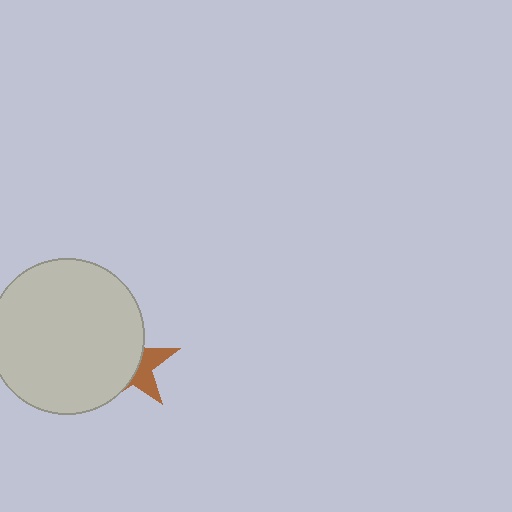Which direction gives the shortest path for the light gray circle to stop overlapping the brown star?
Moving left gives the shortest separation.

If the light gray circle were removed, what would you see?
You would see the complete brown star.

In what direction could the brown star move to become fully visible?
The brown star could move right. That would shift it out from behind the light gray circle entirely.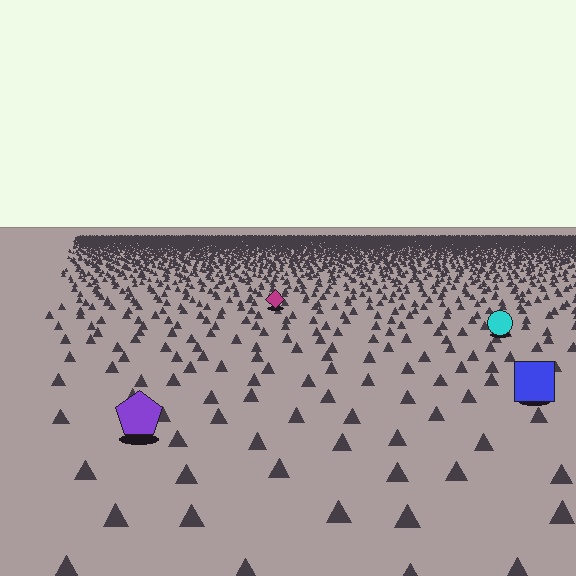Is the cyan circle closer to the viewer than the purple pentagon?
No. The purple pentagon is closer — you can tell from the texture gradient: the ground texture is coarser near it.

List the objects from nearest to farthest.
From nearest to farthest: the purple pentagon, the blue square, the cyan circle, the magenta diamond.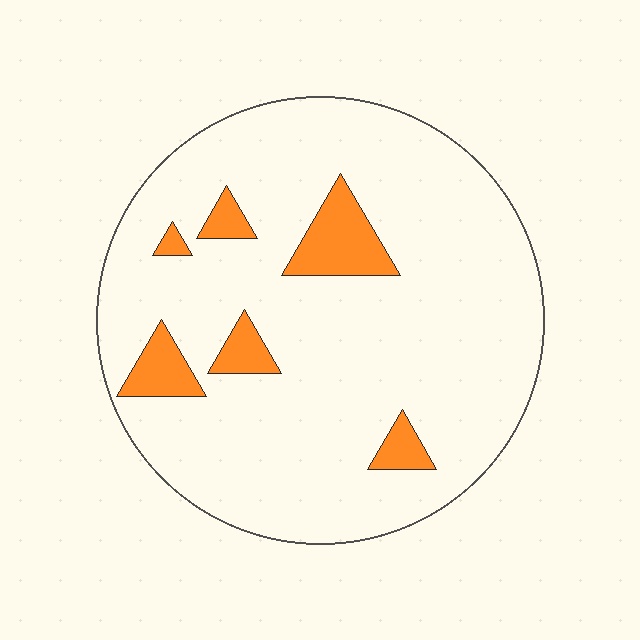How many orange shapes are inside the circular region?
6.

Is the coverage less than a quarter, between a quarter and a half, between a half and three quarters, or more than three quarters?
Less than a quarter.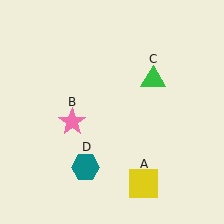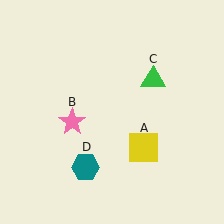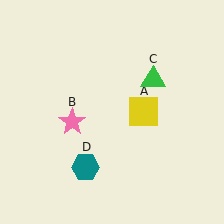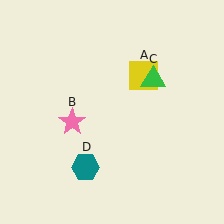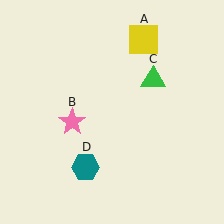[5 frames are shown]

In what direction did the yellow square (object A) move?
The yellow square (object A) moved up.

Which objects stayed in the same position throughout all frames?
Pink star (object B) and green triangle (object C) and teal hexagon (object D) remained stationary.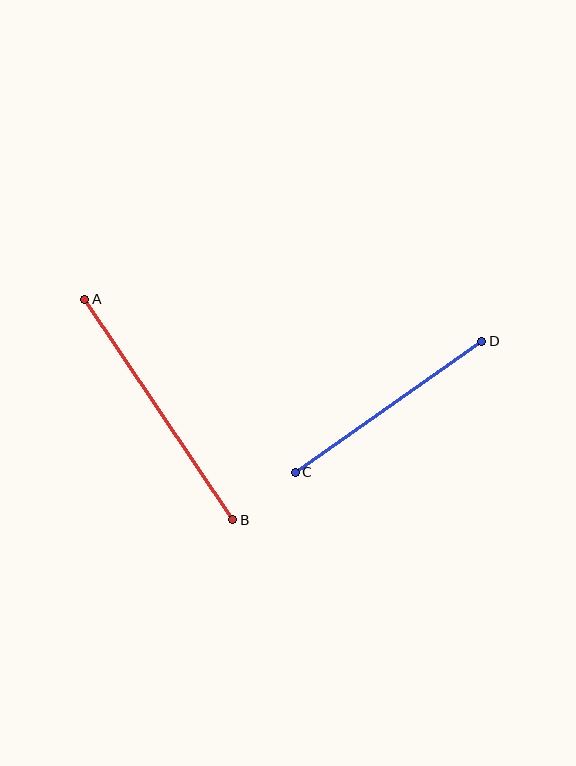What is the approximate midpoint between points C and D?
The midpoint is at approximately (389, 407) pixels.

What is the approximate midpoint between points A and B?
The midpoint is at approximately (159, 409) pixels.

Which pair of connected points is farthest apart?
Points A and B are farthest apart.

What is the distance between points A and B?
The distance is approximately 266 pixels.